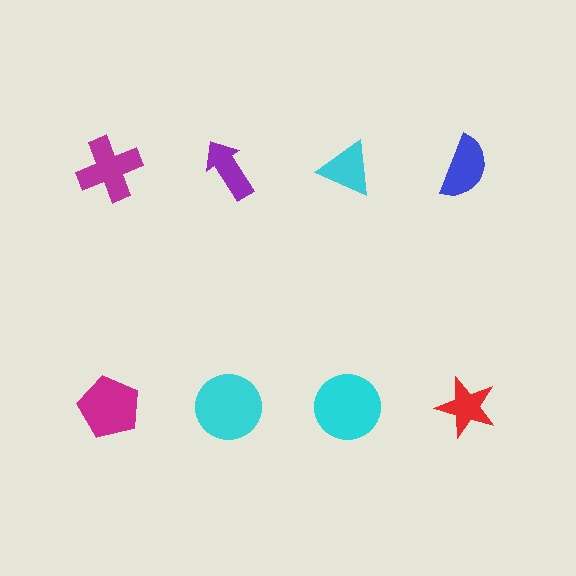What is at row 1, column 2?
A purple arrow.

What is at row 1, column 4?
A blue semicircle.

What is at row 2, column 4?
A red star.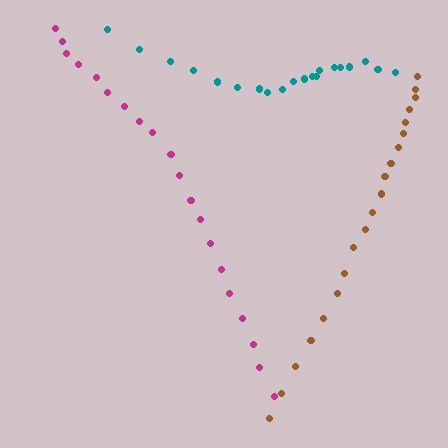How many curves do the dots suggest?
There are 3 distinct paths.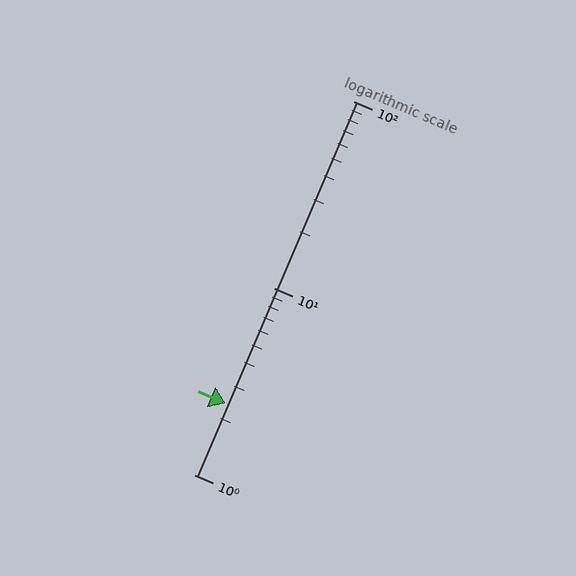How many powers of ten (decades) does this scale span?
The scale spans 2 decades, from 1 to 100.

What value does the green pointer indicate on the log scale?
The pointer indicates approximately 2.4.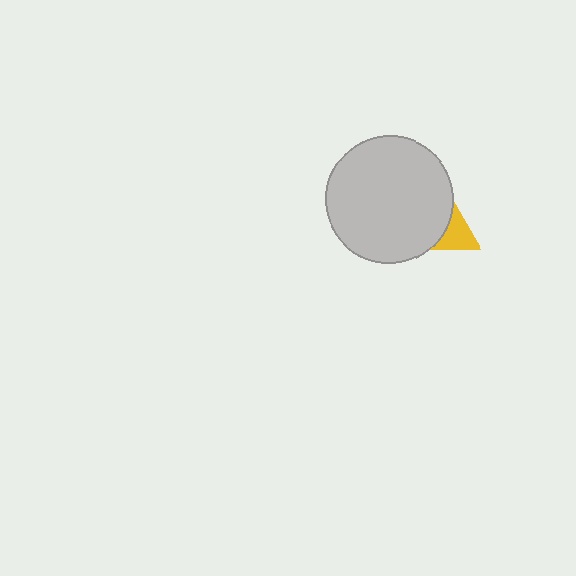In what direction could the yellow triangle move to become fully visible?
The yellow triangle could move right. That would shift it out from behind the light gray circle entirely.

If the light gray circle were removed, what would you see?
You would see the complete yellow triangle.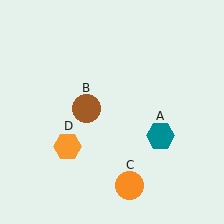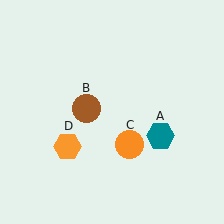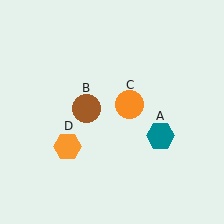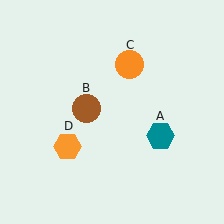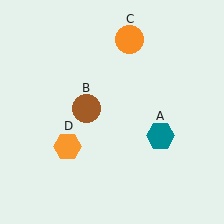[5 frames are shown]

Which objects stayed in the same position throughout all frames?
Teal hexagon (object A) and brown circle (object B) and orange hexagon (object D) remained stationary.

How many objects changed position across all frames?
1 object changed position: orange circle (object C).